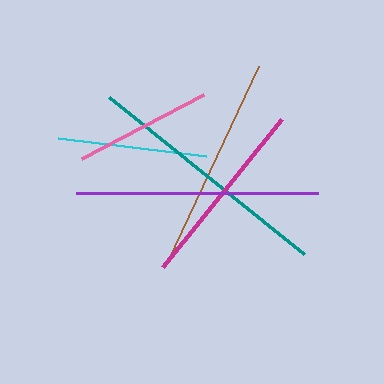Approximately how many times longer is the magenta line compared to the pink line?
The magenta line is approximately 1.4 times the length of the pink line.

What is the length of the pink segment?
The pink segment is approximately 137 pixels long.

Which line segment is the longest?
The teal line is the longest at approximately 251 pixels.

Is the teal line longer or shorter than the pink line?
The teal line is longer than the pink line.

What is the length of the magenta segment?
The magenta segment is approximately 190 pixels long.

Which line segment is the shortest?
The pink line is the shortest at approximately 137 pixels.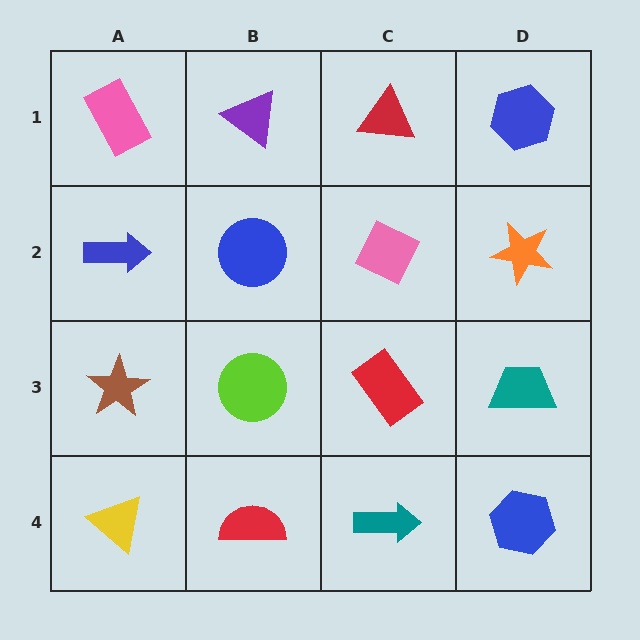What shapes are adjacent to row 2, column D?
A blue hexagon (row 1, column D), a teal trapezoid (row 3, column D), a pink diamond (row 2, column C).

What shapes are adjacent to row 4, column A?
A brown star (row 3, column A), a red semicircle (row 4, column B).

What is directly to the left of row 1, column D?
A red triangle.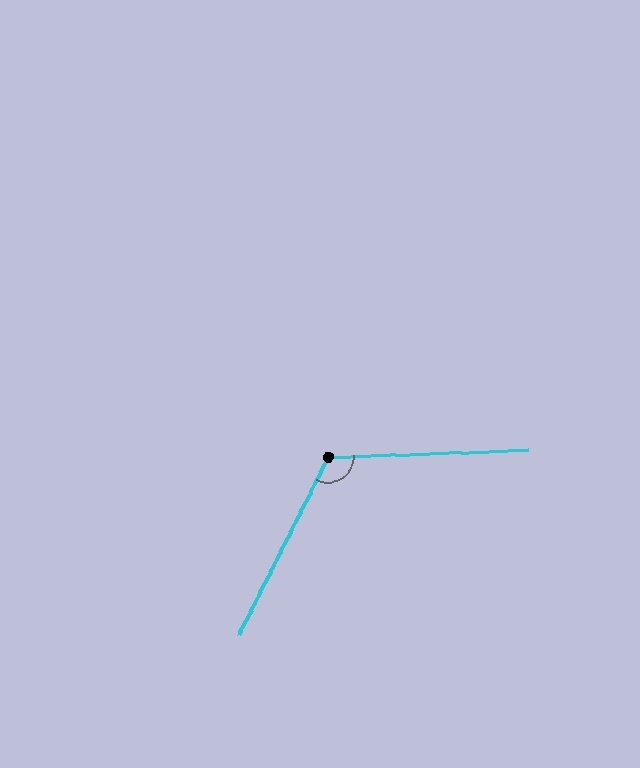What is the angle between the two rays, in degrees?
Approximately 119 degrees.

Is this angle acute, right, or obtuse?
It is obtuse.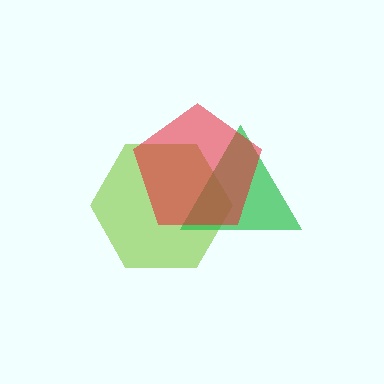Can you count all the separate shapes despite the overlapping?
Yes, there are 3 separate shapes.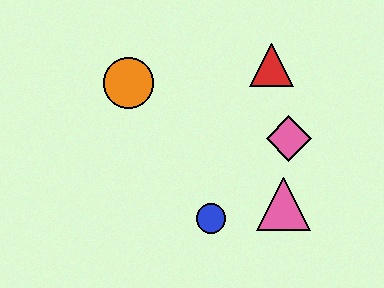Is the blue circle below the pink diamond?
Yes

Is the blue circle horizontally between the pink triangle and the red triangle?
No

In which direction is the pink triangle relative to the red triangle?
The pink triangle is below the red triangle.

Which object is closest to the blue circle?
The pink triangle is closest to the blue circle.